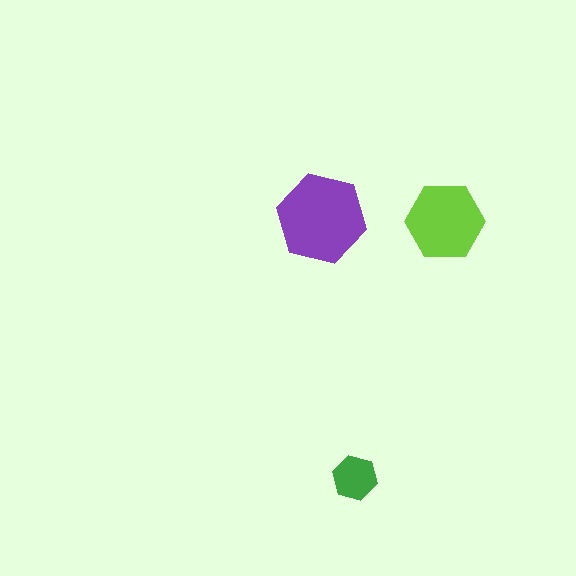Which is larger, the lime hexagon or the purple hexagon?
The purple one.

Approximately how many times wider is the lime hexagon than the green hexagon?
About 2 times wider.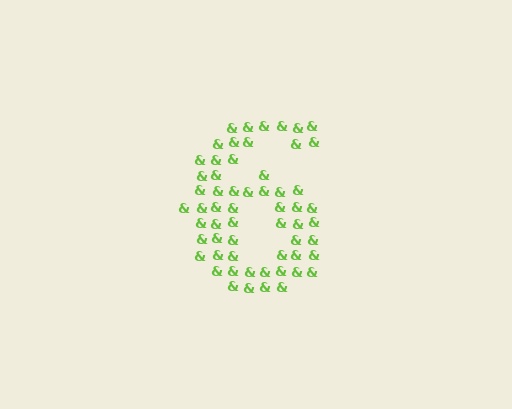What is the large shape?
The large shape is the digit 6.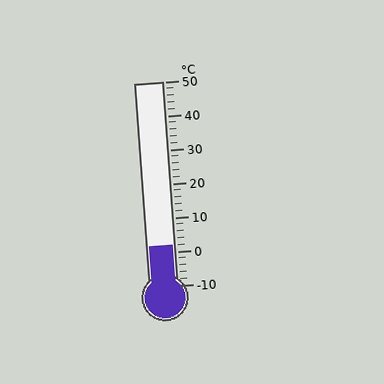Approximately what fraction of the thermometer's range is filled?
The thermometer is filled to approximately 20% of its range.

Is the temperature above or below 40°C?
The temperature is below 40°C.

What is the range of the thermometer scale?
The thermometer scale ranges from -10°C to 50°C.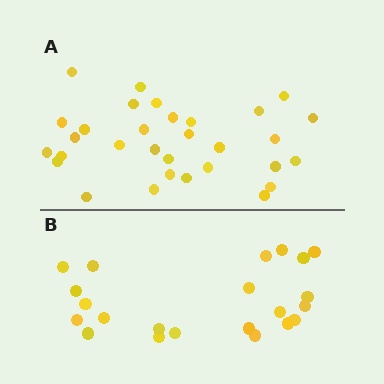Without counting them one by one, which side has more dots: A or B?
Region A (the top region) has more dots.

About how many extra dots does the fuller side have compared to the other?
Region A has roughly 8 or so more dots than region B.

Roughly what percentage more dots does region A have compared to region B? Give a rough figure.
About 40% more.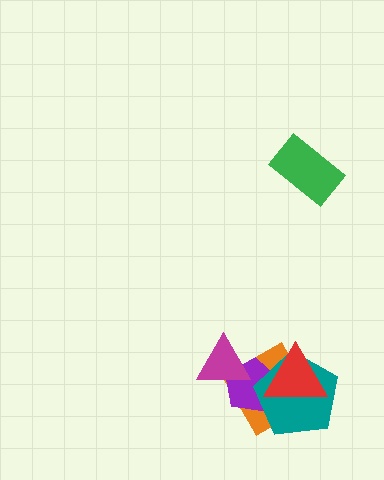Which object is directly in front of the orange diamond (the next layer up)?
The purple pentagon is directly in front of the orange diamond.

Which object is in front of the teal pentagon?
The red triangle is in front of the teal pentagon.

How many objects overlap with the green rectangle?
0 objects overlap with the green rectangle.